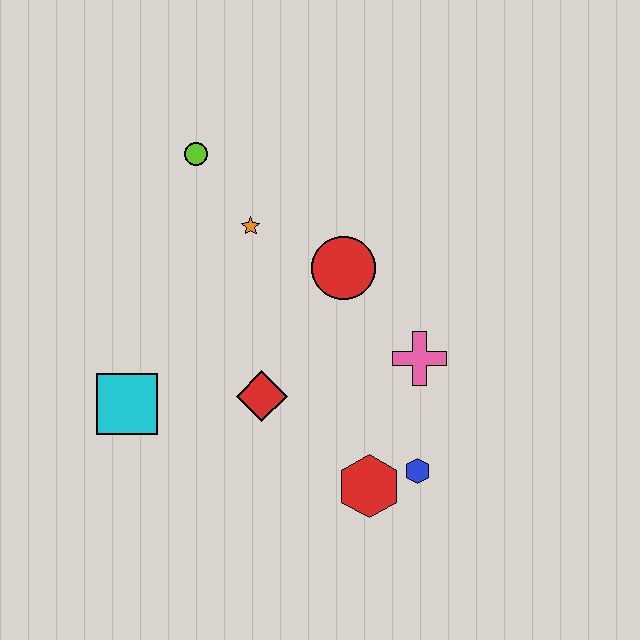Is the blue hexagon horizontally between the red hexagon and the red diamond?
No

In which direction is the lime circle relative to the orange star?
The lime circle is above the orange star.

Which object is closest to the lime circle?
The orange star is closest to the lime circle.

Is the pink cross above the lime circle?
No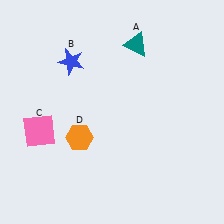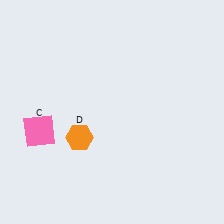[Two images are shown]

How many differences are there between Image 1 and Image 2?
There are 2 differences between the two images.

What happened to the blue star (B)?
The blue star (B) was removed in Image 2. It was in the top-left area of Image 1.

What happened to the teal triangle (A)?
The teal triangle (A) was removed in Image 2. It was in the top-right area of Image 1.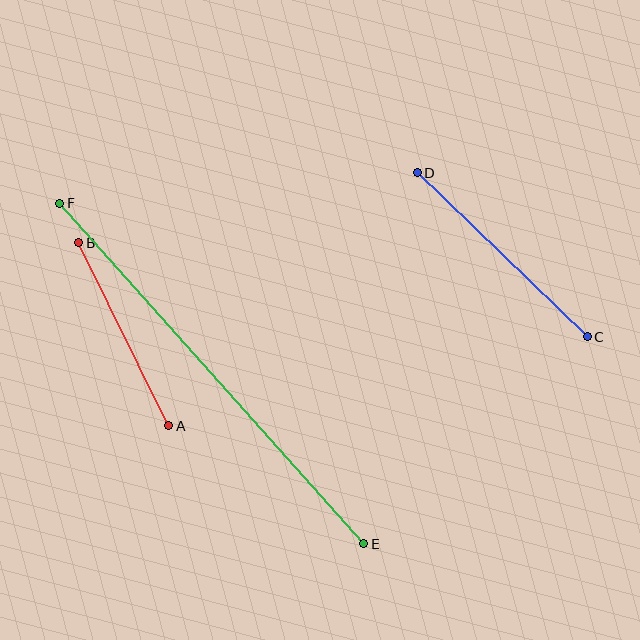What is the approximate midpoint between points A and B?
The midpoint is at approximately (124, 334) pixels.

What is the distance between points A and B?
The distance is approximately 204 pixels.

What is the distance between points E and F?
The distance is approximately 456 pixels.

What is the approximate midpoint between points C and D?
The midpoint is at approximately (502, 255) pixels.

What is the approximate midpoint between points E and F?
The midpoint is at approximately (212, 374) pixels.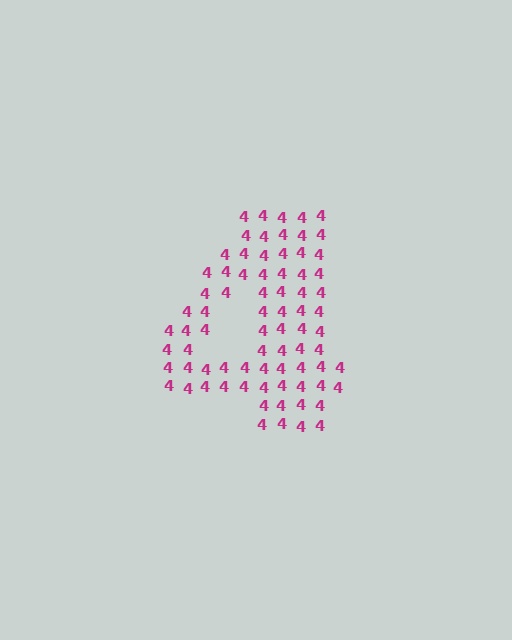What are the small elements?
The small elements are digit 4's.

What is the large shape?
The large shape is the digit 4.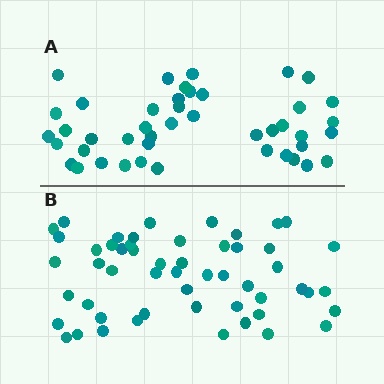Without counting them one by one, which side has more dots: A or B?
Region B (the bottom region) has more dots.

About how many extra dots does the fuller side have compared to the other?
Region B has roughly 8 or so more dots than region A.